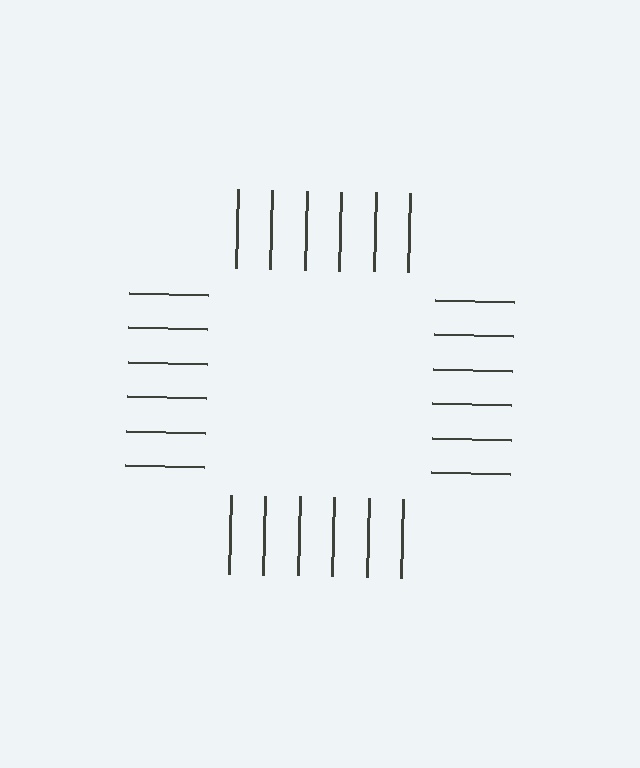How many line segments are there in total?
24 — 6 along each of the 4 edges.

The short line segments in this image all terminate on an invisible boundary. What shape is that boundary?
An illusory square — the line segments terminate on its edges but no continuous stroke is drawn.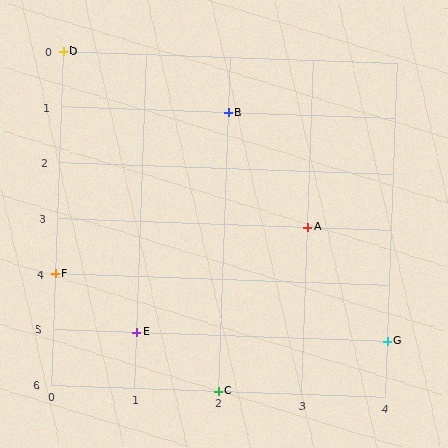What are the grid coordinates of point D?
Point D is at grid coordinates (0, 0).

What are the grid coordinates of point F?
Point F is at grid coordinates (0, 4).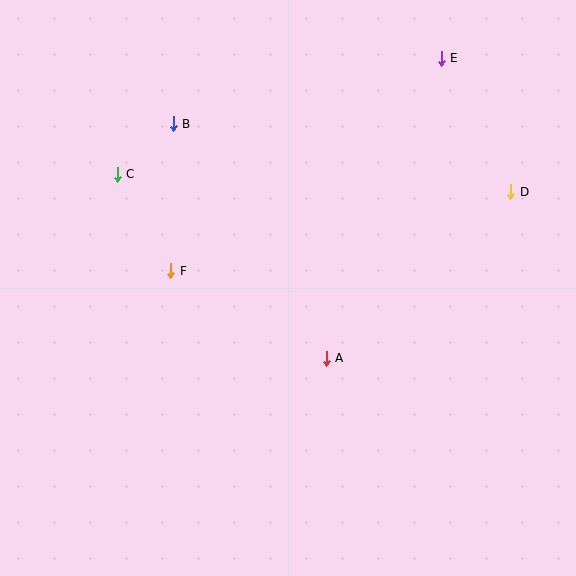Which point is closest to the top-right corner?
Point E is closest to the top-right corner.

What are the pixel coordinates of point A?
Point A is at (326, 358).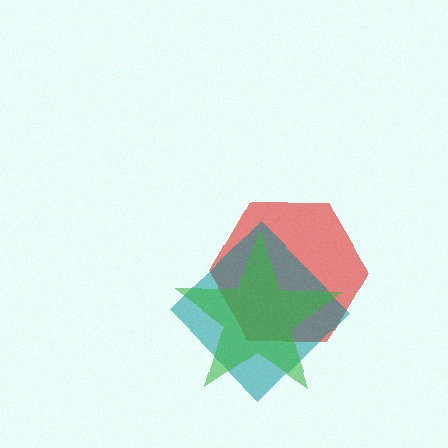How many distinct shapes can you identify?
There are 3 distinct shapes: a red hexagon, a teal diamond, a green star.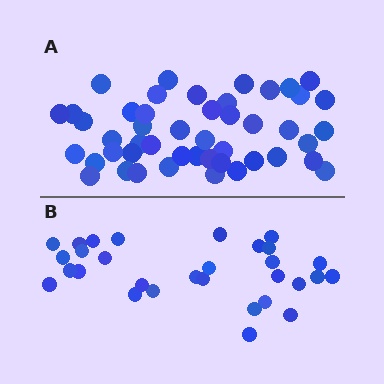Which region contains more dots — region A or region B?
Region A (the top region) has more dots.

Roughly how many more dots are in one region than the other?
Region A has approximately 15 more dots than region B.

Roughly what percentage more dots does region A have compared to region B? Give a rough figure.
About 55% more.